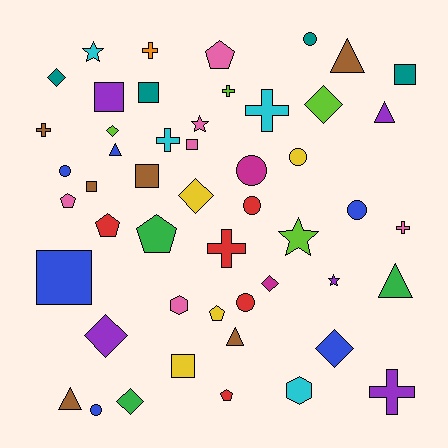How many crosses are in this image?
There are 8 crosses.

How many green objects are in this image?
There are 3 green objects.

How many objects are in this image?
There are 50 objects.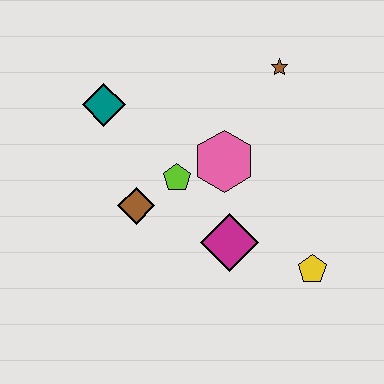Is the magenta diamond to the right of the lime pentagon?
Yes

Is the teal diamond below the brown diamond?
No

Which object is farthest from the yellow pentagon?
The teal diamond is farthest from the yellow pentagon.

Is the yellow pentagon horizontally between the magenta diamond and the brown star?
No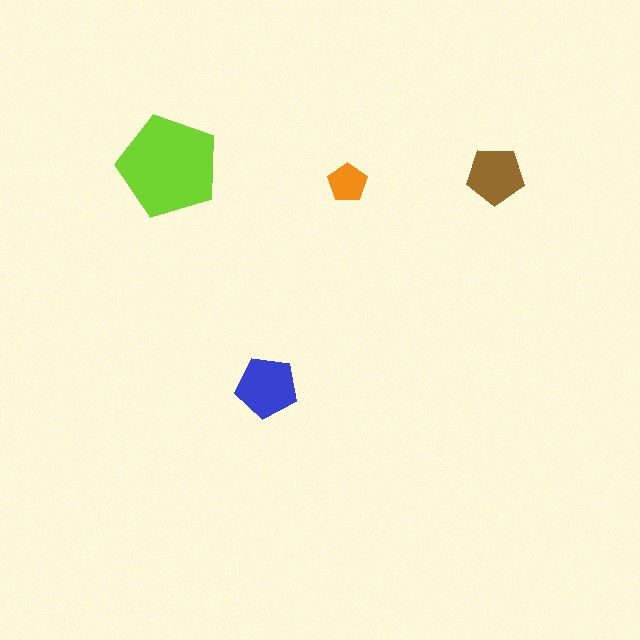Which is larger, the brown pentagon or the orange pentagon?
The brown one.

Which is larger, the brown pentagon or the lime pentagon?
The lime one.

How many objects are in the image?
There are 4 objects in the image.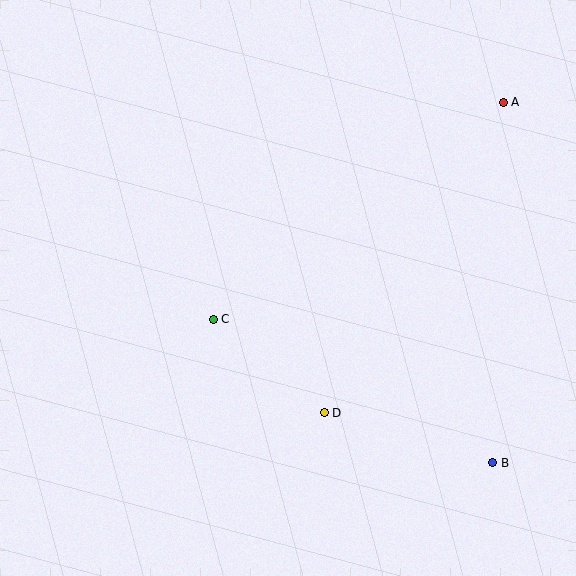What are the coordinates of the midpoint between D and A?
The midpoint between D and A is at (414, 258).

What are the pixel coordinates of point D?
Point D is at (324, 413).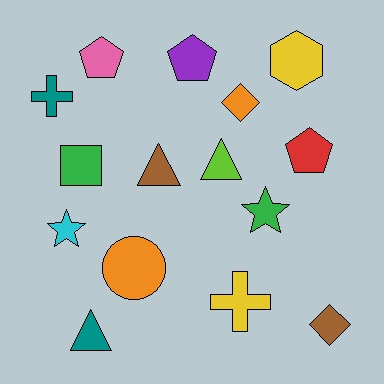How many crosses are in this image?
There are 2 crosses.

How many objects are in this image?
There are 15 objects.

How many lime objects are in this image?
There is 1 lime object.